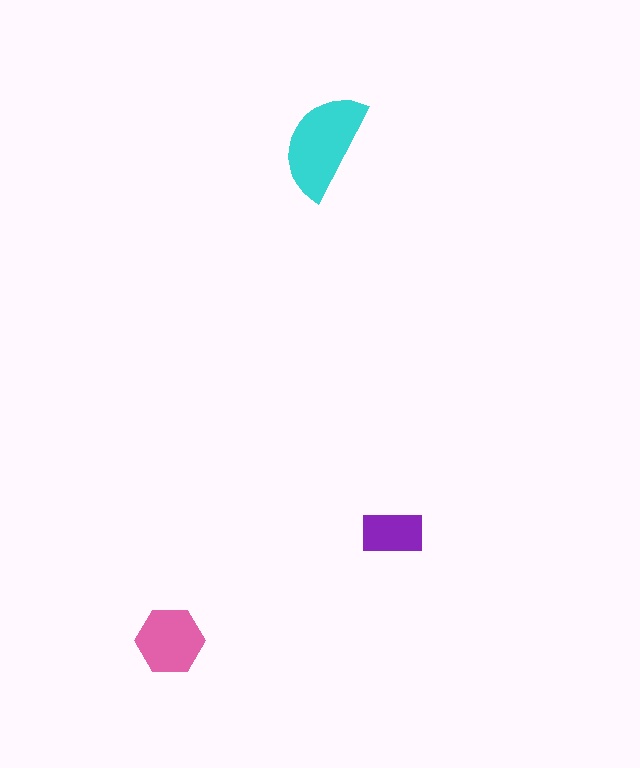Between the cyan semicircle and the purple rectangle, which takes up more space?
The cyan semicircle.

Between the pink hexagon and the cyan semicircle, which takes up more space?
The cyan semicircle.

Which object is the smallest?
The purple rectangle.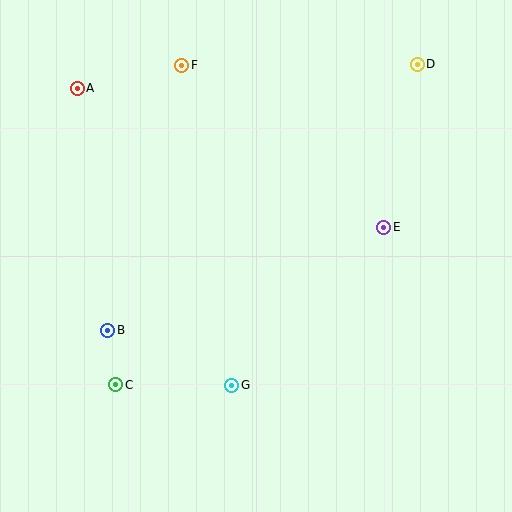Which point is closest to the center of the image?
Point E at (384, 227) is closest to the center.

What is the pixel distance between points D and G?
The distance between D and G is 371 pixels.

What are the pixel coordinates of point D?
Point D is at (417, 64).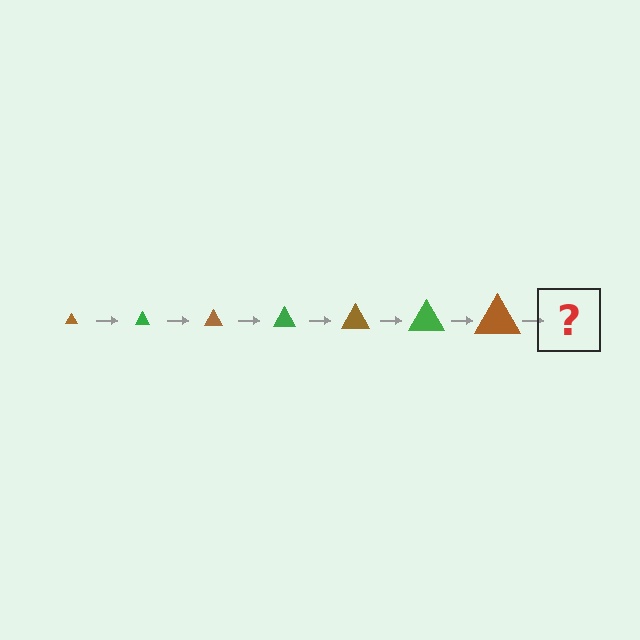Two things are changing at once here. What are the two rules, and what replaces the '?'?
The two rules are that the triangle grows larger each step and the color cycles through brown and green. The '?' should be a green triangle, larger than the previous one.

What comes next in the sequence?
The next element should be a green triangle, larger than the previous one.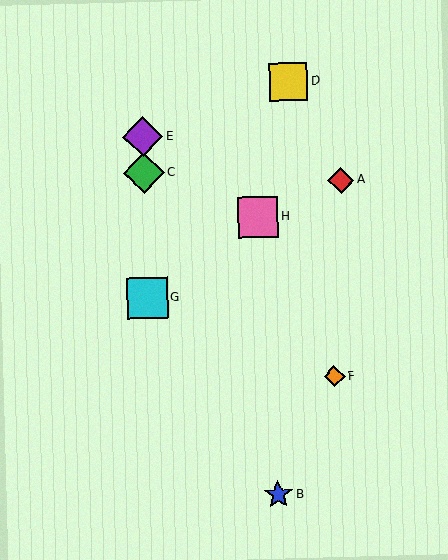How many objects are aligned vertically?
3 objects (C, E, G) are aligned vertically.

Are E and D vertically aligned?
No, E is at x≈143 and D is at x≈289.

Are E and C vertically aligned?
Yes, both are at x≈143.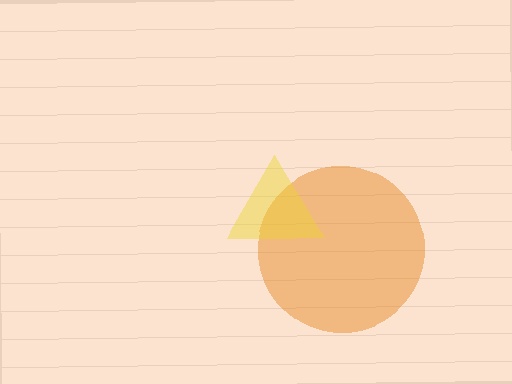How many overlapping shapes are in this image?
There are 2 overlapping shapes in the image.